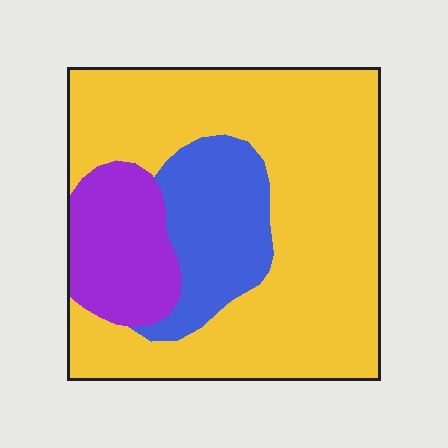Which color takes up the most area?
Yellow, at roughly 65%.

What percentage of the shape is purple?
Purple covers roughly 15% of the shape.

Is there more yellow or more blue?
Yellow.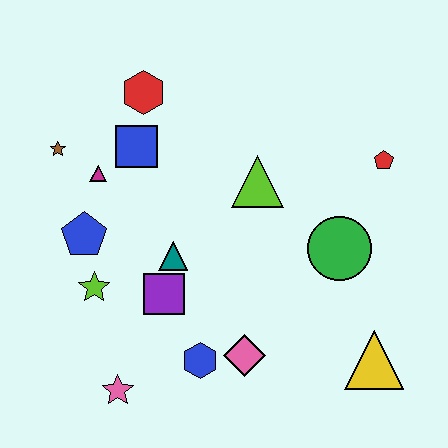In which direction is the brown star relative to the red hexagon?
The brown star is to the left of the red hexagon.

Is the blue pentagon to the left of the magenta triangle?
Yes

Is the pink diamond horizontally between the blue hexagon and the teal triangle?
No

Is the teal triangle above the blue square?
No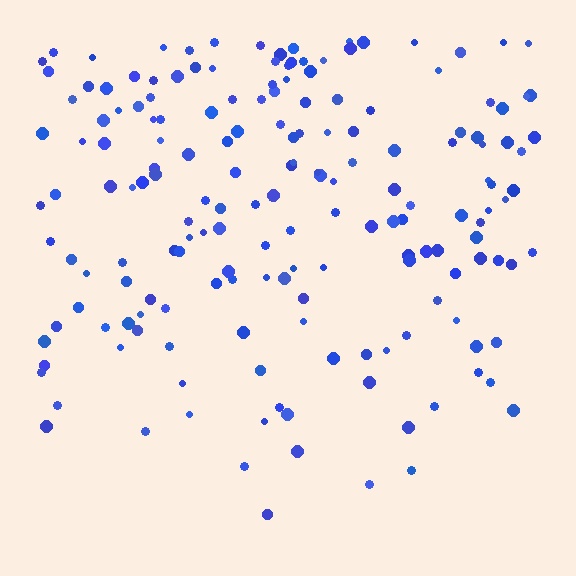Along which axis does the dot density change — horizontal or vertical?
Vertical.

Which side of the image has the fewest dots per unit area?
The bottom.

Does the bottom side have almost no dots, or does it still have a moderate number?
Still a moderate number, just noticeably fewer than the top.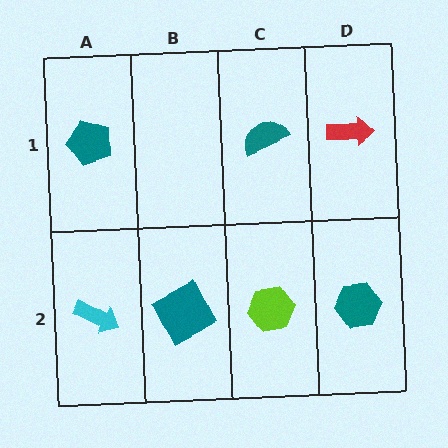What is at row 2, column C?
A lime hexagon.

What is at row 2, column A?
A cyan arrow.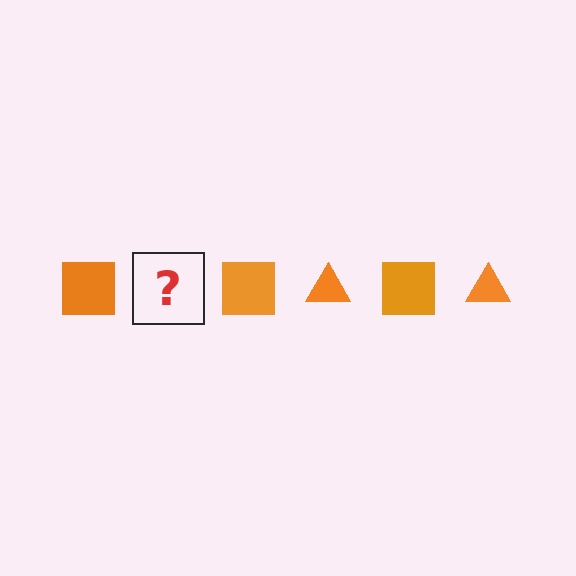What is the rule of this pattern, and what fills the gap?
The rule is that the pattern cycles through square, triangle shapes in orange. The gap should be filled with an orange triangle.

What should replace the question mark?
The question mark should be replaced with an orange triangle.